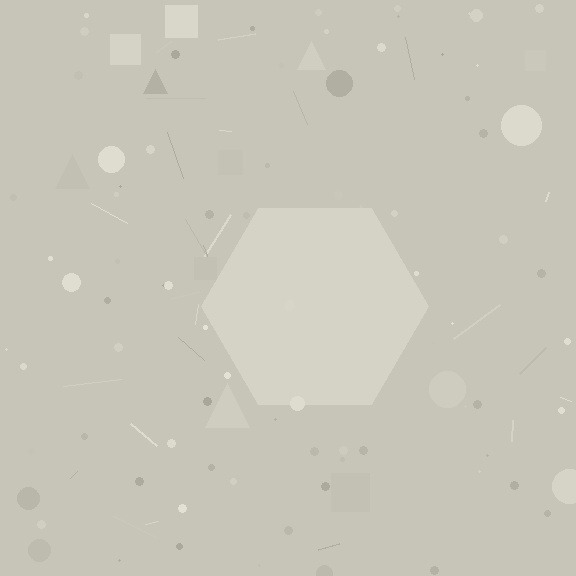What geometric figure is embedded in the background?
A hexagon is embedded in the background.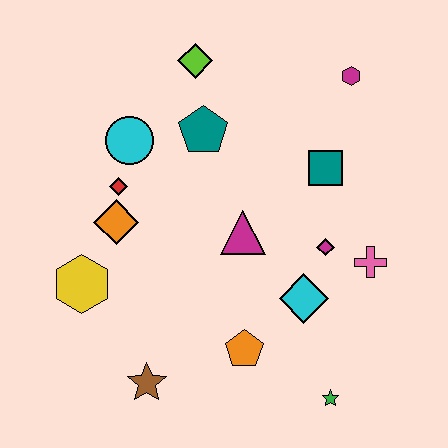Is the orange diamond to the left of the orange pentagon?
Yes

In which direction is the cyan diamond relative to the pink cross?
The cyan diamond is to the left of the pink cross.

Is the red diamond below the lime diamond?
Yes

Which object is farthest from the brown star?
The magenta hexagon is farthest from the brown star.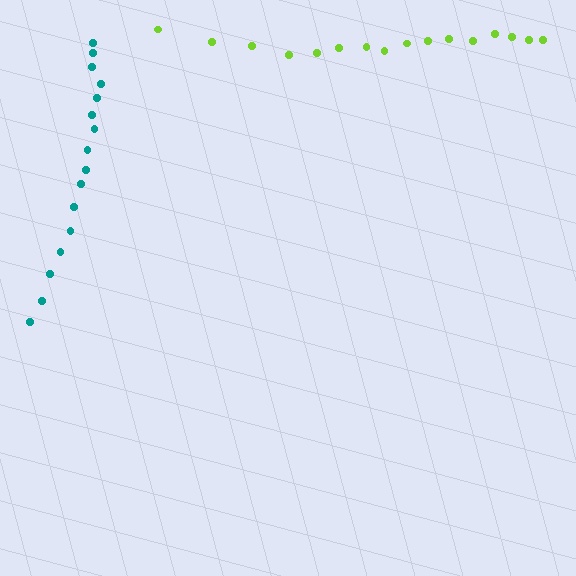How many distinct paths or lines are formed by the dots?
There are 2 distinct paths.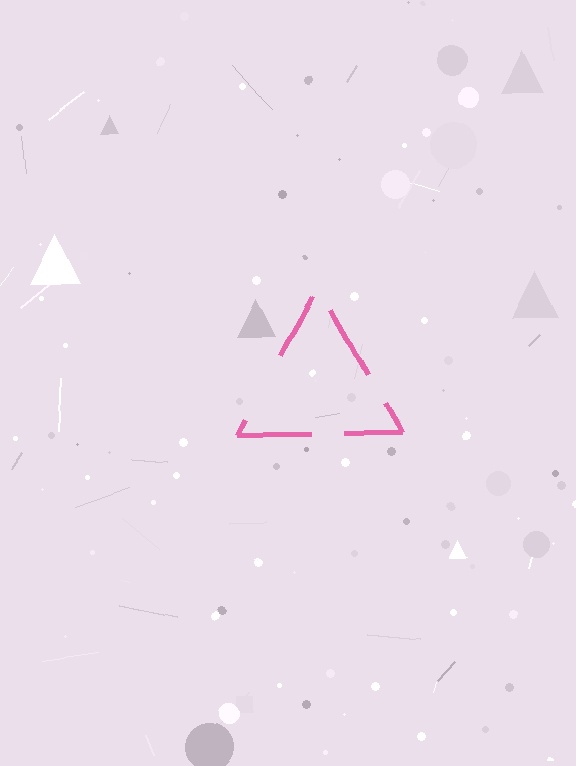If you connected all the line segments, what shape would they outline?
They would outline a triangle.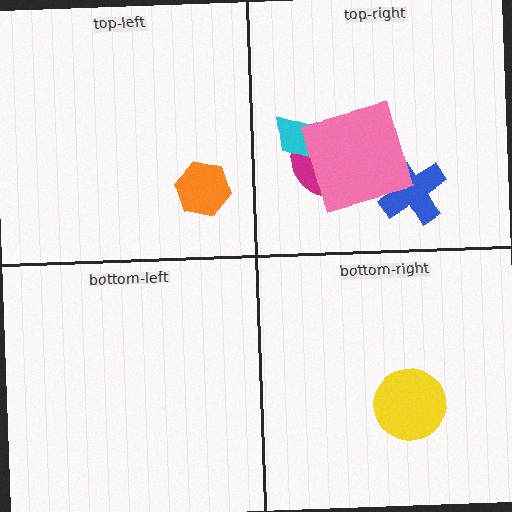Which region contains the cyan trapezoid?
The top-right region.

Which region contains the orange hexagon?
The top-left region.